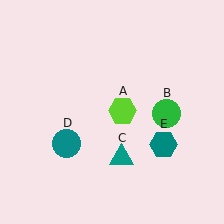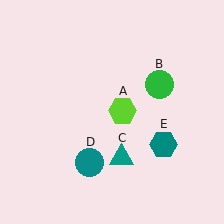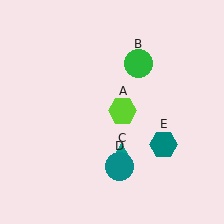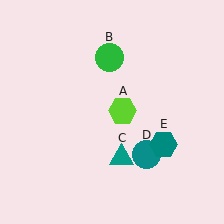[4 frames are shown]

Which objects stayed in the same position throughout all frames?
Lime hexagon (object A) and teal triangle (object C) and teal hexagon (object E) remained stationary.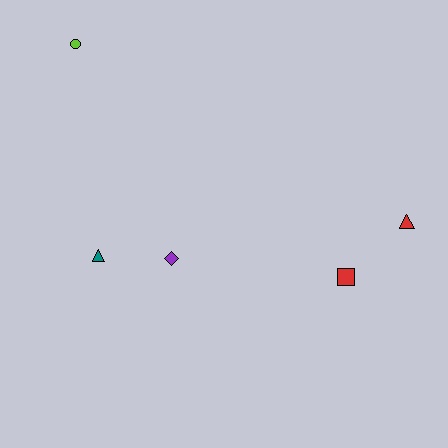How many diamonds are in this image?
There is 1 diamond.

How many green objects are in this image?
There are no green objects.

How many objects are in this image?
There are 5 objects.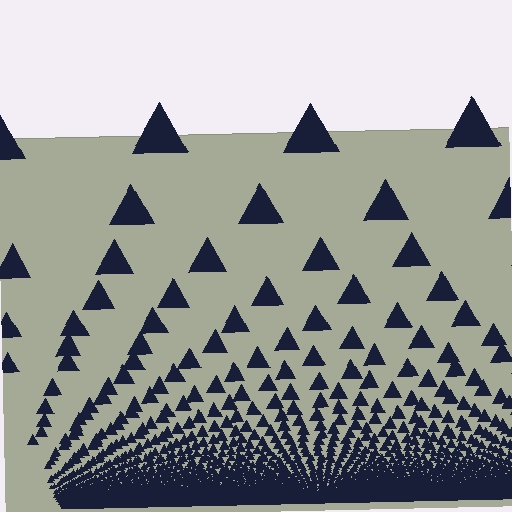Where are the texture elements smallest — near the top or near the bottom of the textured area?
Near the bottom.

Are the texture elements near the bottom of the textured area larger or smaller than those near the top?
Smaller. The gradient is inverted — elements near the bottom are smaller and denser.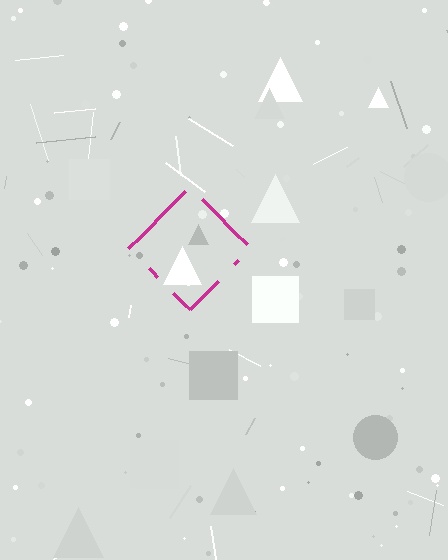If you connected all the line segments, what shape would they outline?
They would outline a diamond.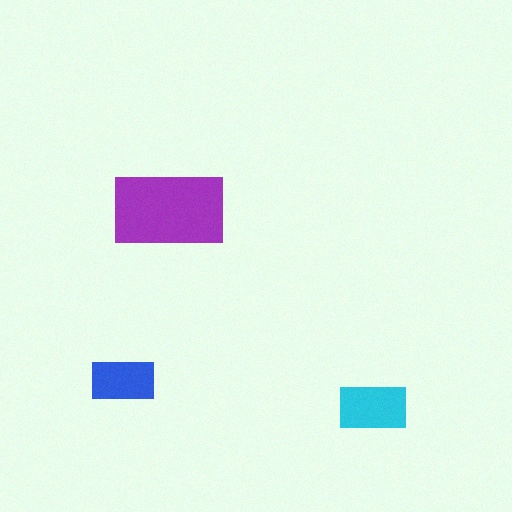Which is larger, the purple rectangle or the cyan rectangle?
The purple one.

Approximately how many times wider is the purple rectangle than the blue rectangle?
About 2 times wider.